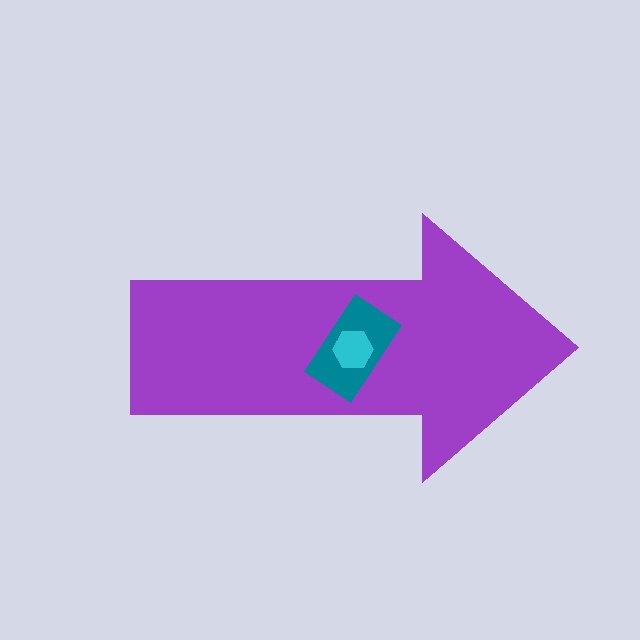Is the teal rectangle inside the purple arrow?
Yes.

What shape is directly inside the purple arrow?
The teal rectangle.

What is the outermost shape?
The purple arrow.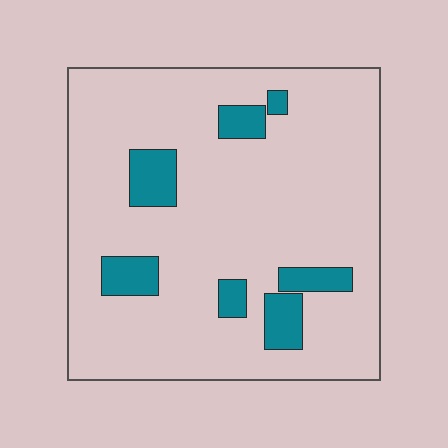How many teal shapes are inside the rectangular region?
7.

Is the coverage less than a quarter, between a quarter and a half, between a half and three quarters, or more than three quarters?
Less than a quarter.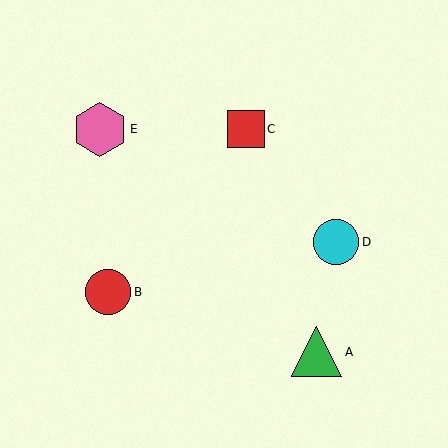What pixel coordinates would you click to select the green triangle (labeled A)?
Click at (316, 352) to select the green triangle A.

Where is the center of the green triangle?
The center of the green triangle is at (316, 352).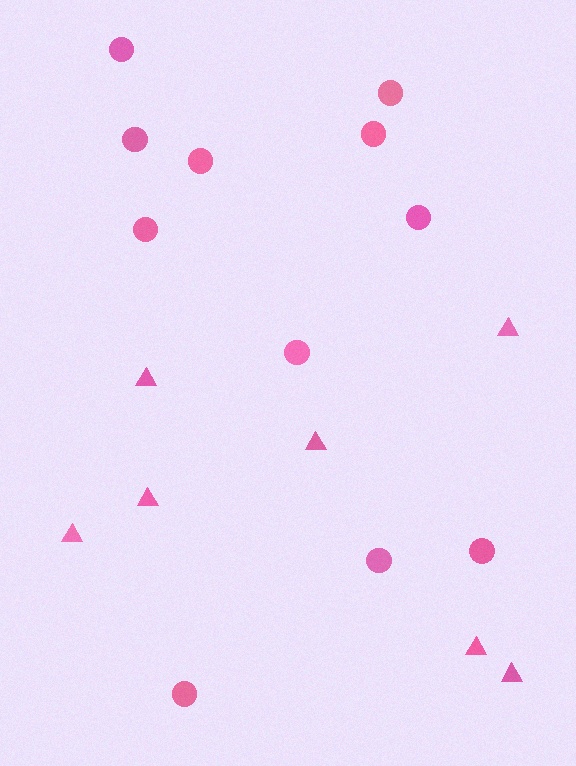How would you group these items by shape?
There are 2 groups: one group of circles (11) and one group of triangles (7).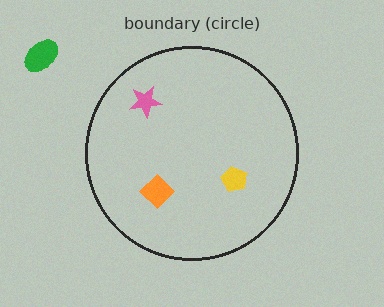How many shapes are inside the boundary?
3 inside, 1 outside.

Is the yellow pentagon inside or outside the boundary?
Inside.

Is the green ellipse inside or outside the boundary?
Outside.